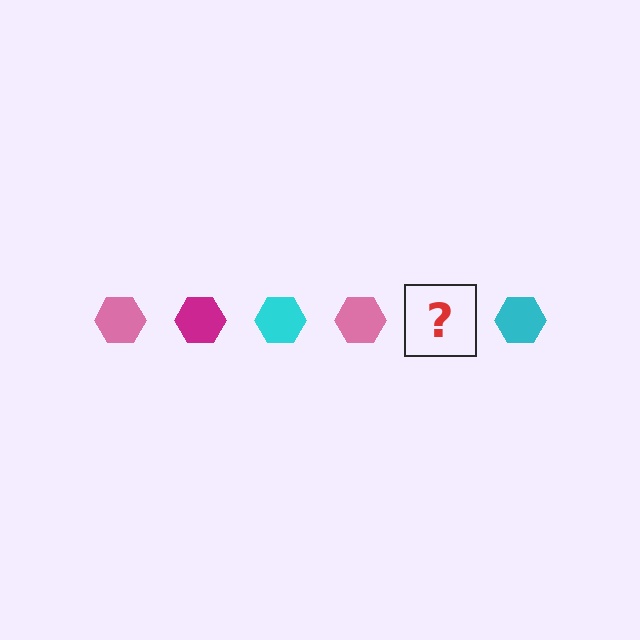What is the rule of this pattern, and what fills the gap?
The rule is that the pattern cycles through pink, magenta, cyan hexagons. The gap should be filled with a magenta hexagon.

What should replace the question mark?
The question mark should be replaced with a magenta hexagon.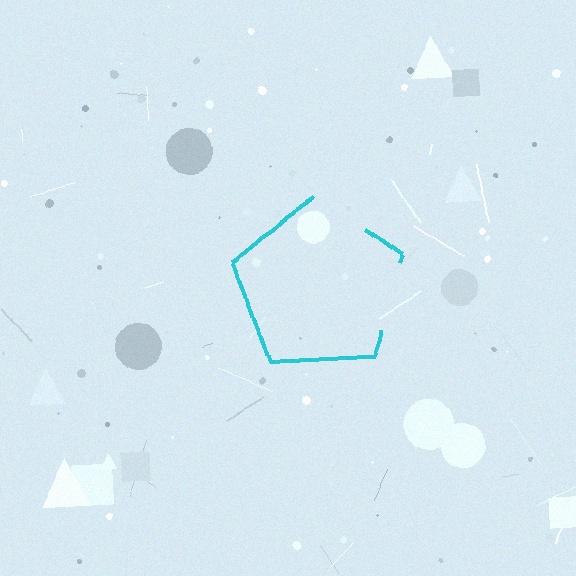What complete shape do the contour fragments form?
The contour fragments form a pentagon.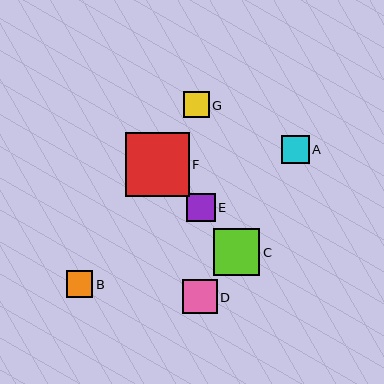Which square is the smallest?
Square G is the smallest with a size of approximately 26 pixels.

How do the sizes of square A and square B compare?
Square A and square B are approximately the same size.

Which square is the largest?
Square F is the largest with a size of approximately 64 pixels.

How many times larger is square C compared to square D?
Square C is approximately 1.4 times the size of square D.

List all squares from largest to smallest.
From largest to smallest: F, C, D, E, A, B, G.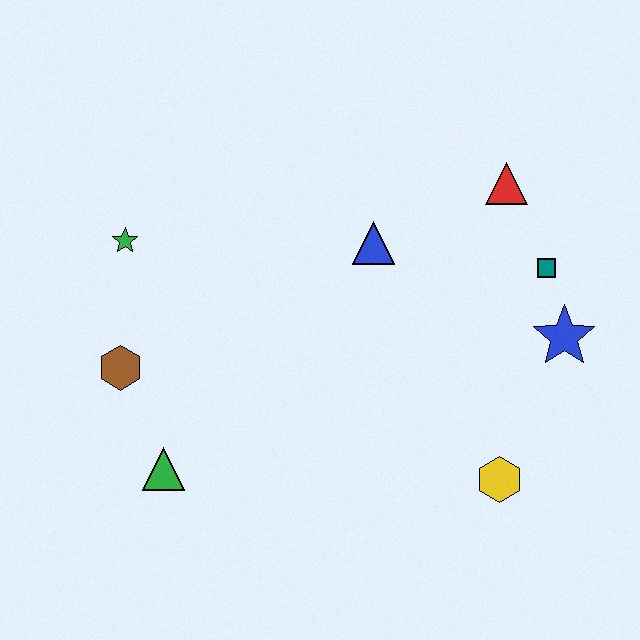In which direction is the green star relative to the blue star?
The green star is to the left of the blue star.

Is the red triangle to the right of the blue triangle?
Yes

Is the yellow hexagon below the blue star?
Yes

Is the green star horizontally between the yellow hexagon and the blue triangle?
No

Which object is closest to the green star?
The brown hexagon is closest to the green star.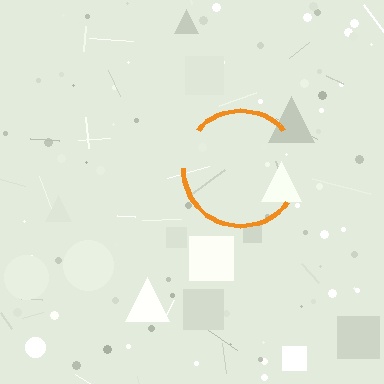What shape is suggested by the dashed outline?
The dashed outline suggests a circle.